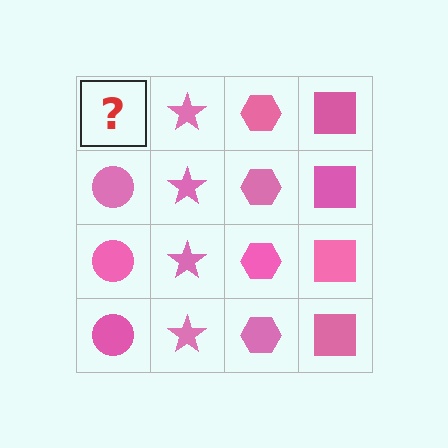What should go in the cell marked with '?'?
The missing cell should contain a pink circle.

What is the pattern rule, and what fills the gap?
The rule is that each column has a consistent shape. The gap should be filled with a pink circle.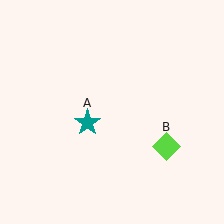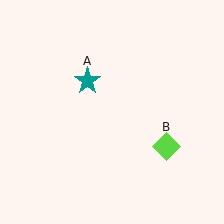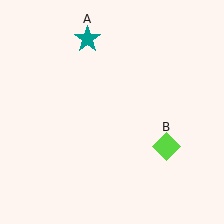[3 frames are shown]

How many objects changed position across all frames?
1 object changed position: teal star (object A).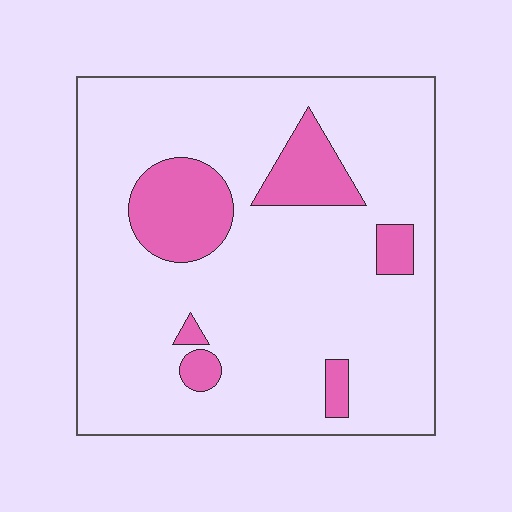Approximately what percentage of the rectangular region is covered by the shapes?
Approximately 15%.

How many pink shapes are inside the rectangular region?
6.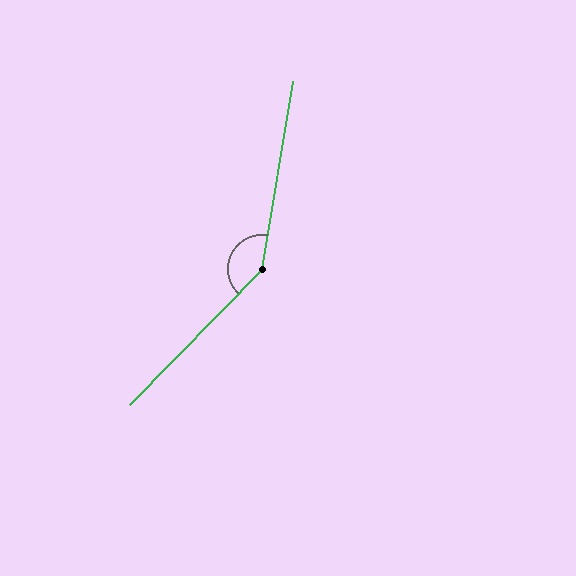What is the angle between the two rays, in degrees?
Approximately 145 degrees.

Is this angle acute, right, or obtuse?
It is obtuse.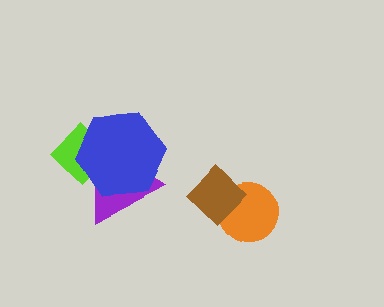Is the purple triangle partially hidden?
Yes, it is partially covered by another shape.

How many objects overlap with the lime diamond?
2 objects overlap with the lime diamond.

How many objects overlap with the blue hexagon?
2 objects overlap with the blue hexagon.